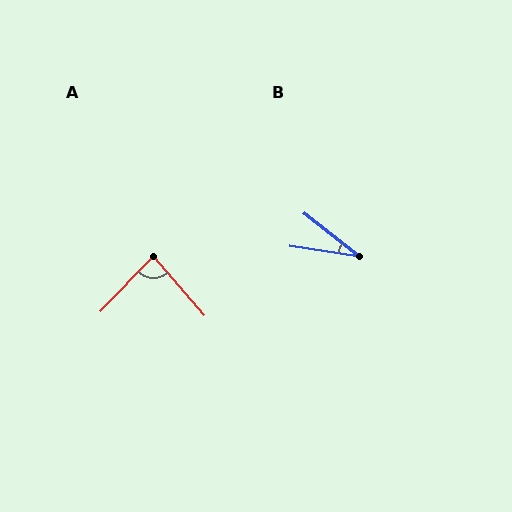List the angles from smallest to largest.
B (30°), A (85°).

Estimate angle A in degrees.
Approximately 85 degrees.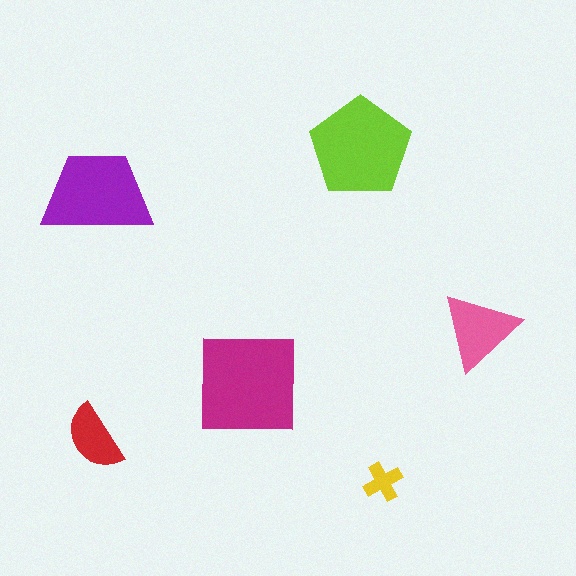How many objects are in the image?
There are 6 objects in the image.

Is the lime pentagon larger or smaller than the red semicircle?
Larger.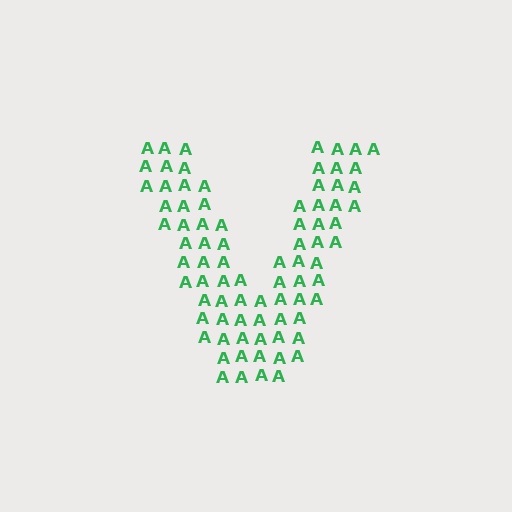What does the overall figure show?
The overall figure shows the letter V.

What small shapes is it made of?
It is made of small letter A's.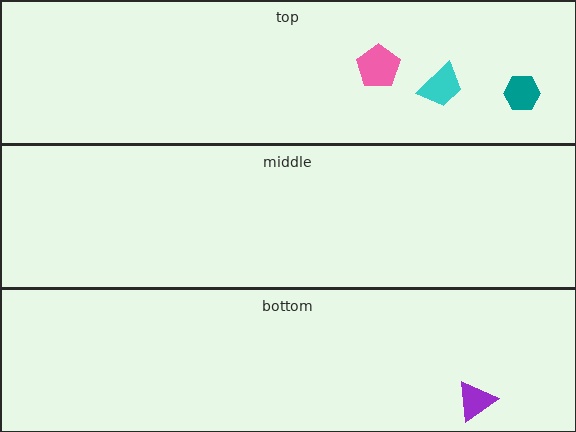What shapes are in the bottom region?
The purple triangle.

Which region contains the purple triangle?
The bottom region.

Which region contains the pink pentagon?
The top region.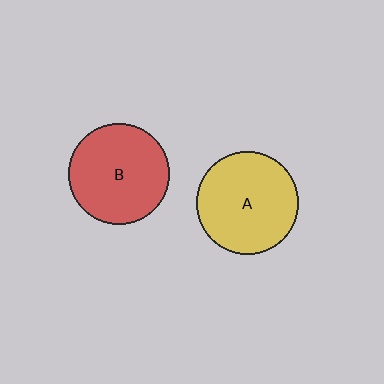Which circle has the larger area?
Circle A (yellow).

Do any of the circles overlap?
No, none of the circles overlap.